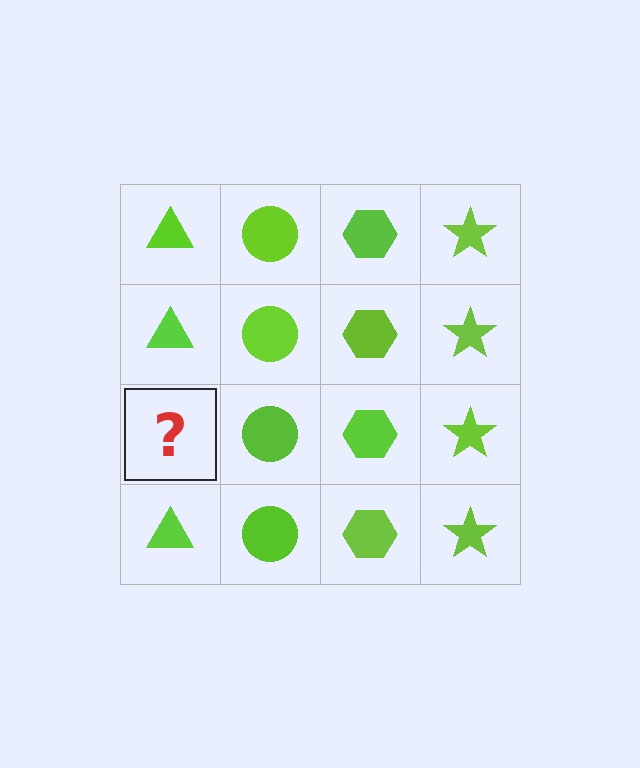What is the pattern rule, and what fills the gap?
The rule is that each column has a consistent shape. The gap should be filled with a lime triangle.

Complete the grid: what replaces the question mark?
The question mark should be replaced with a lime triangle.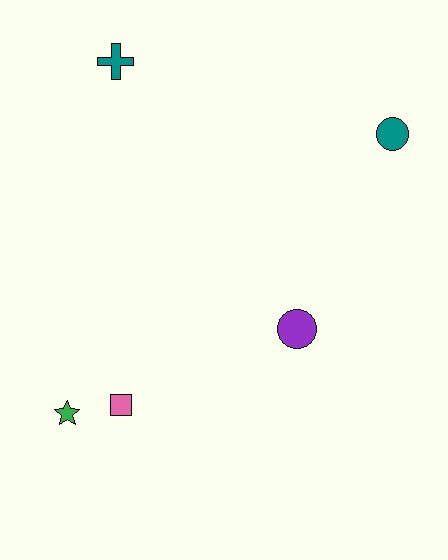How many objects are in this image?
There are 5 objects.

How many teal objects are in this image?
There are 2 teal objects.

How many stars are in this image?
There is 1 star.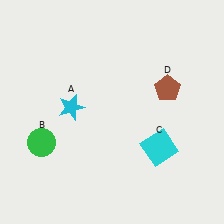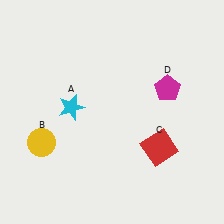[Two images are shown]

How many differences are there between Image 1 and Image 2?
There are 3 differences between the two images.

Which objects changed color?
B changed from green to yellow. C changed from cyan to red. D changed from brown to magenta.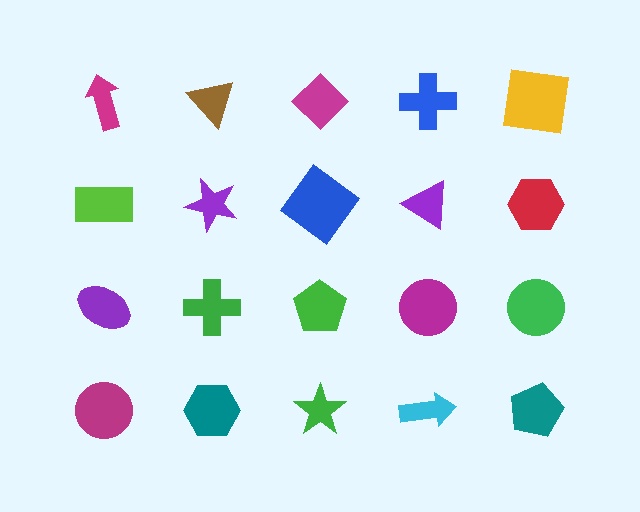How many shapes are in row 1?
5 shapes.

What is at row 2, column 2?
A purple star.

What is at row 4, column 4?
A cyan arrow.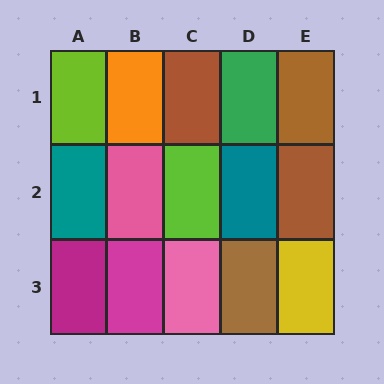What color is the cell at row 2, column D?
Teal.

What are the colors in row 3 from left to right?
Magenta, magenta, pink, brown, yellow.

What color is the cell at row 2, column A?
Teal.